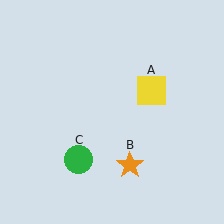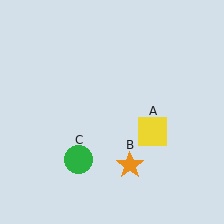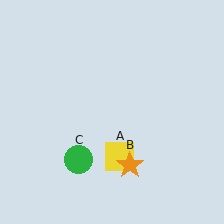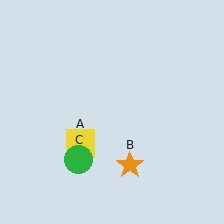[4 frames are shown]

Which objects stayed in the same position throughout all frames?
Orange star (object B) and green circle (object C) remained stationary.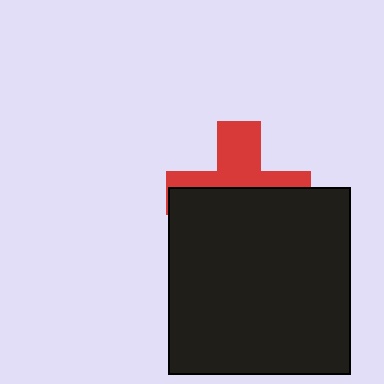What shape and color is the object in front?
The object in front is a black rectangle.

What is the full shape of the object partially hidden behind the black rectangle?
The partially hidden object is a red cross.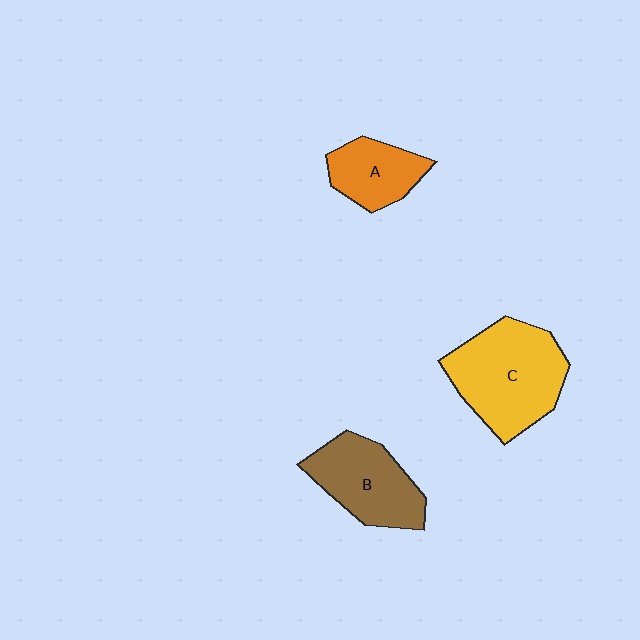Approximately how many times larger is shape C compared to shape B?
Approximately 1.4 times.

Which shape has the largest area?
Shape C (yellow).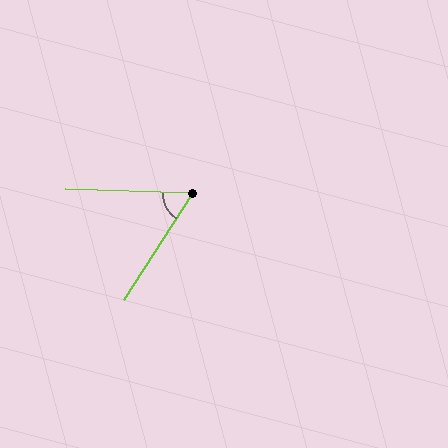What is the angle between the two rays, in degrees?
Approximately 59 degrees.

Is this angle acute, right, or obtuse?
It is acute.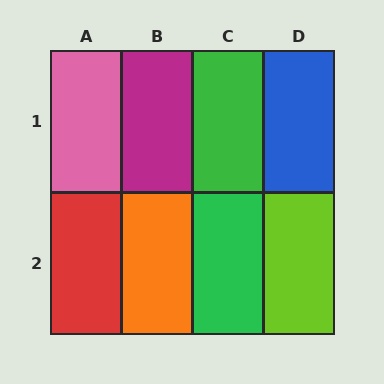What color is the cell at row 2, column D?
Lime.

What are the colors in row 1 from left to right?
Pink, magenta, green, blue.